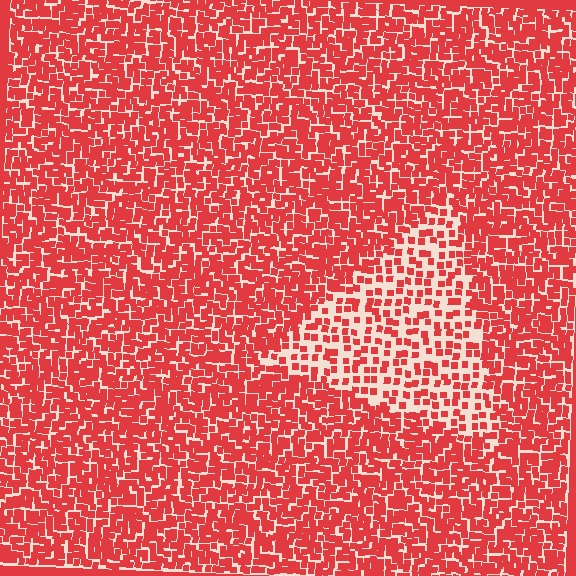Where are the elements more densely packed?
The elements are more densely packed outside the triangle boundary.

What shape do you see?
I see a triangle.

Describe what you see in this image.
The image contains small red elements arranged at two different densities. A triangle-shaped region is visible where the elements are less densely packed than the surrounding area.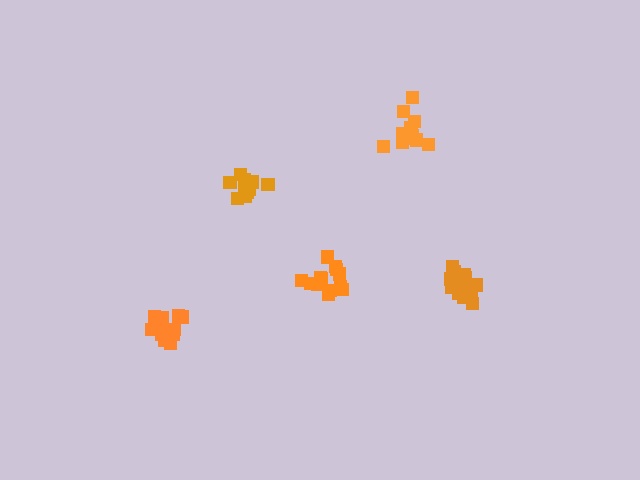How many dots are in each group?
Group 1: 11 dots, Group 2: 11 dots, Group 3: 14 dots, Group 4: 15 dots, Group 5: 15 dots (66 total).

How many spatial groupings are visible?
There are 5 spatial groupings.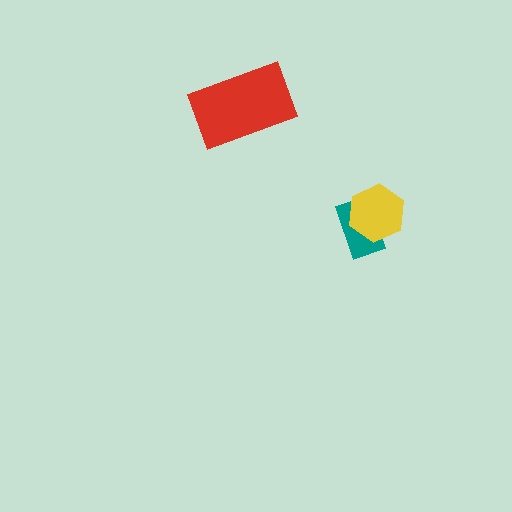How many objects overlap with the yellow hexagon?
1 object overlaps with the yellow hexagon.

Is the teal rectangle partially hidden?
Yes, it is partially covered by another shape.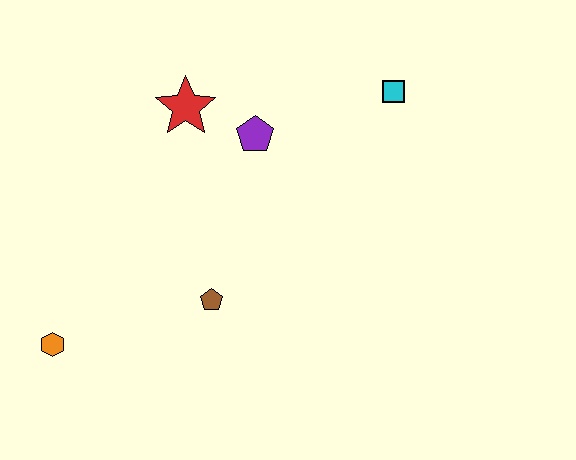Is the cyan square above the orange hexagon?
Yes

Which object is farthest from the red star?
The orange hexagon is farthest from the red star.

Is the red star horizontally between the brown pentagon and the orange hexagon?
Yes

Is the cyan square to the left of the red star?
No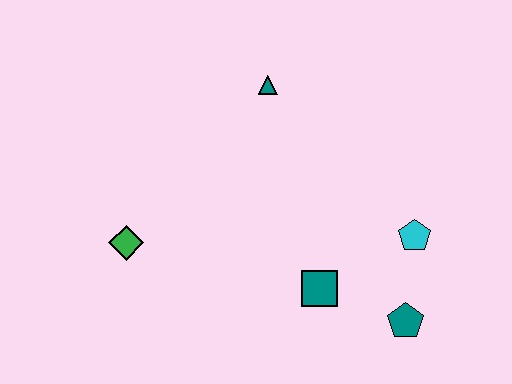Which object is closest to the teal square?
The teal pentagon is closest to the teal square.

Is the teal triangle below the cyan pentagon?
No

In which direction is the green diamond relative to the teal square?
The green diamond is to the left of the teal square.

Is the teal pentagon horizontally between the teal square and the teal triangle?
No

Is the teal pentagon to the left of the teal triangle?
No